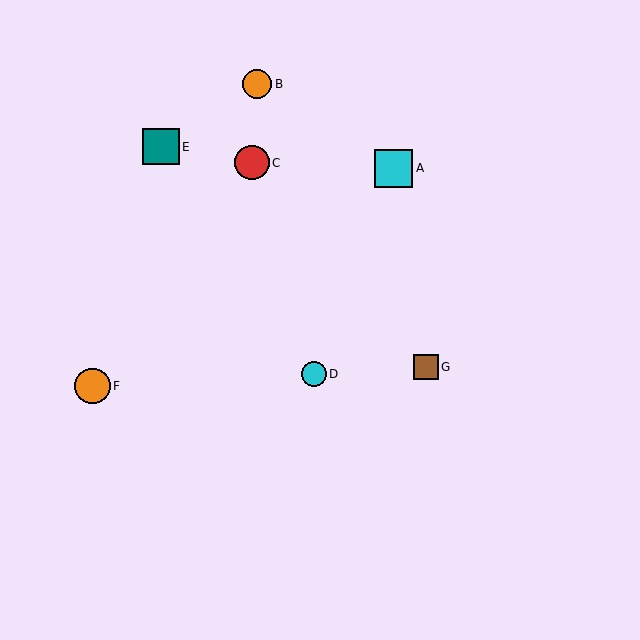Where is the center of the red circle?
The center of the red circle is at (252, 163).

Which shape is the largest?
The cyan square (labeled A) is the largest.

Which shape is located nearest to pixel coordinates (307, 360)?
The cyan circle (labeled D) at (314, 374) is nearest to that location.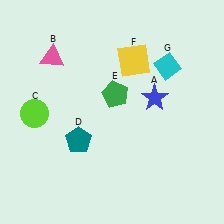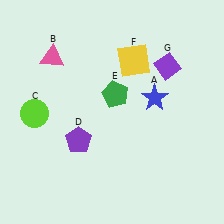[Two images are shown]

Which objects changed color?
D changed from teal to purple. G changed from cyan to purple.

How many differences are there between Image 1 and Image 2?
There are 2 differences between the two images.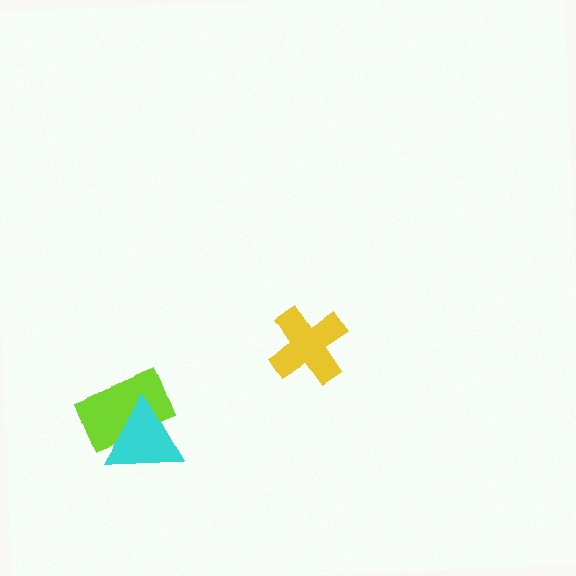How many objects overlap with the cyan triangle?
1 object overlaps with the cyan triangle.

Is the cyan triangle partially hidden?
No, no other shape covers it.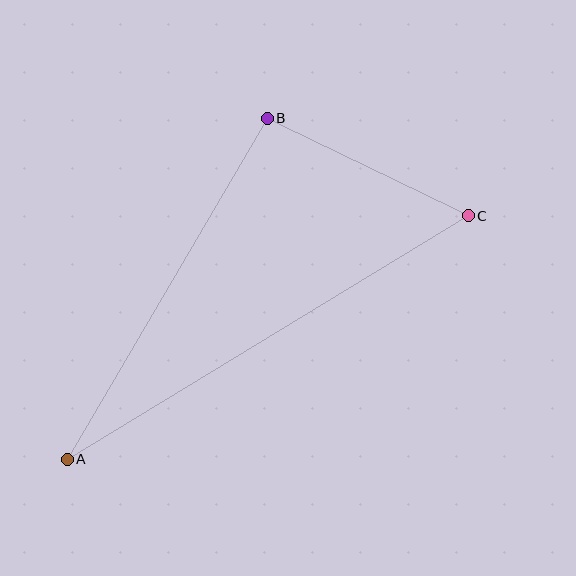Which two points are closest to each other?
Points B and C are closest to each other.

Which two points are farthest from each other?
Points A and C are farthest from each other.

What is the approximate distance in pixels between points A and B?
The distance between A and B is approximately 395 pixels.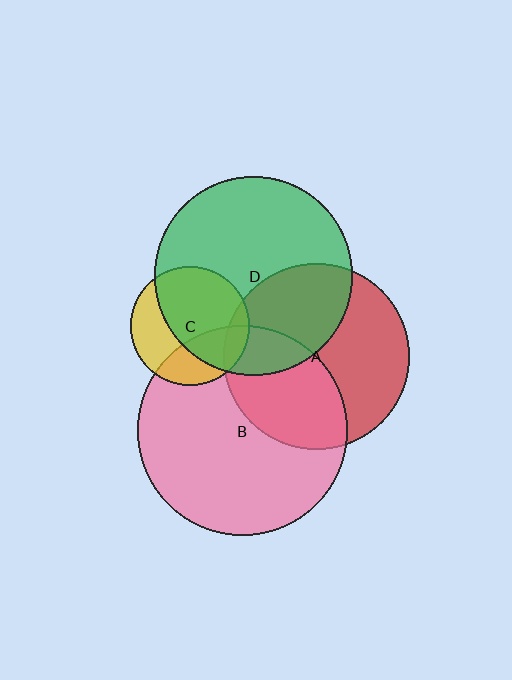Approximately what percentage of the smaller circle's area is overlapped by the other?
Approximately 40%.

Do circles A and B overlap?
Yes.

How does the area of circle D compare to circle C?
Approximately 2.8 times.